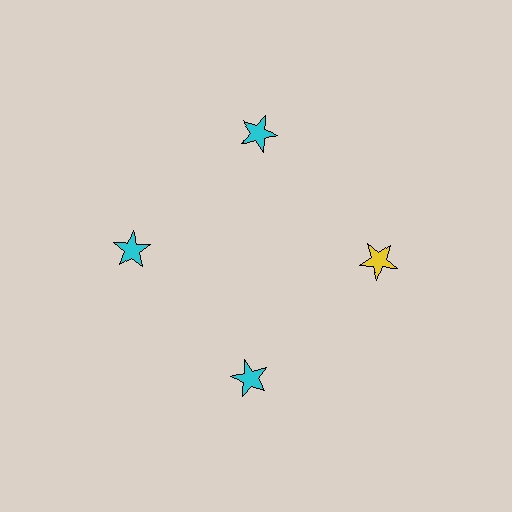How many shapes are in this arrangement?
There are 4 shapes arranged in a ring pattern.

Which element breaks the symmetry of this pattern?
The yellow star at roughly the 3 o'clock position breaks the symmetry. All other shapes are cyan stars.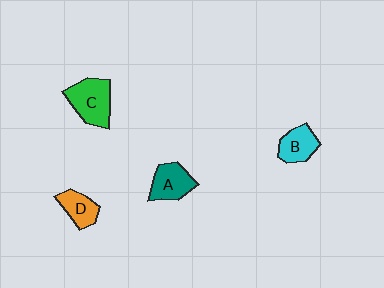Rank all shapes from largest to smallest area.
From largest to smallest: C (green), A (teal), B (cyan), D (orange).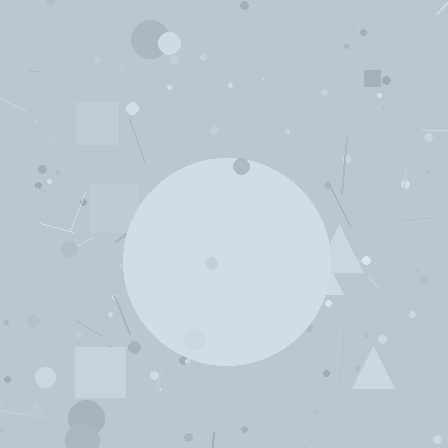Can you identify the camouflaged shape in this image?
The camouflaged shape is a circle.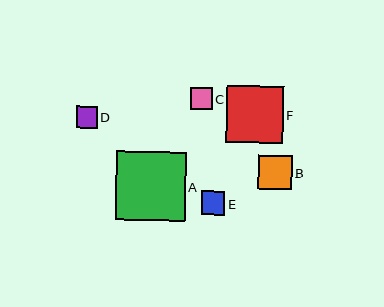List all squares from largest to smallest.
From largest to smallest: A, F, B, E, D, C.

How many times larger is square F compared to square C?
Square F is approximately 2.7 times the size of square C.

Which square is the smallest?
Square C is the smallest with a size of approximately 21 pixels.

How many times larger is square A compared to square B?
Square A is approximately 2.0 times the size of square B.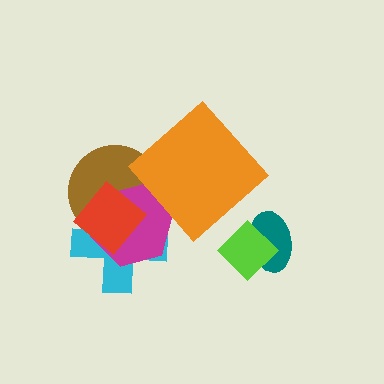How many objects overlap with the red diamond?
3 objects overlap with the red diamond.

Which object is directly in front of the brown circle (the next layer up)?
The cyan cross is directly in front of the brown circle.